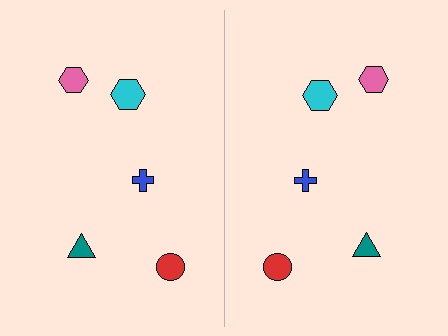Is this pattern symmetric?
Yes, this pattern has bilateral (reflection) symmetry.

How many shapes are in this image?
There are 10 shapes in this image.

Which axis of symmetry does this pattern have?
The pattern has a vertical axis of symmetry running through the center of the image.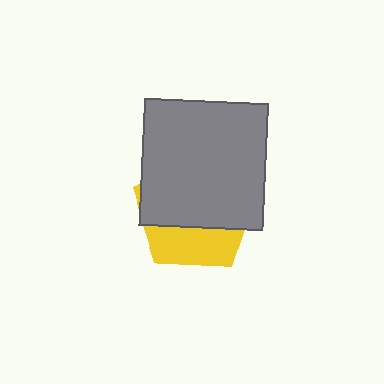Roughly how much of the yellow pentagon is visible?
A small part of it is visible (roughly 33%).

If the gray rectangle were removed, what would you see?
You would see the complete yellow pentagon.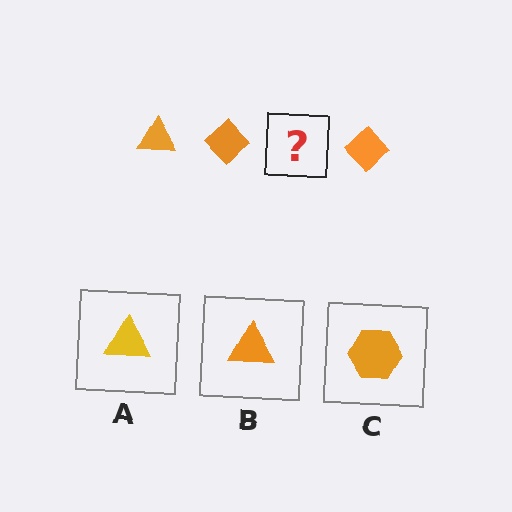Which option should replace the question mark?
Option B.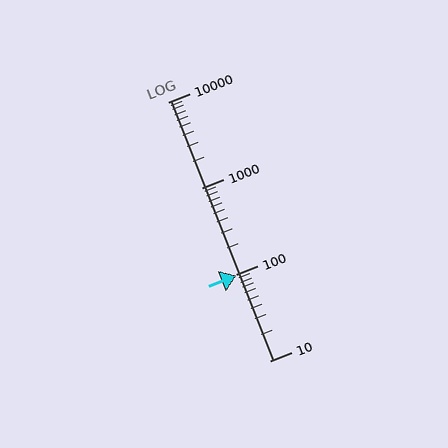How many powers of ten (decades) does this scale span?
The scale spans 3 decades, from 10 to 10000.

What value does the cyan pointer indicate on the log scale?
The pointer indicates approximately 98.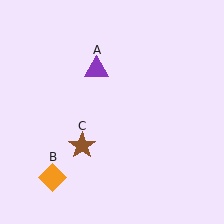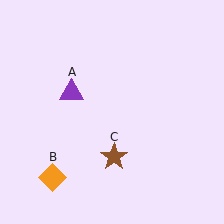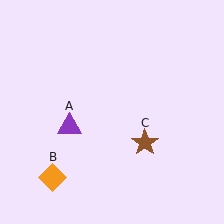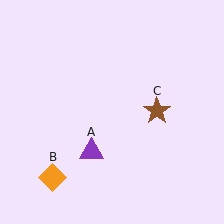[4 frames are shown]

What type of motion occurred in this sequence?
The purple triangle (object A), brown star (object C) rotated counterclockwise around the center of the scene.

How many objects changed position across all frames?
2 objects changed position: purple triangle (object A), brown star (object C).